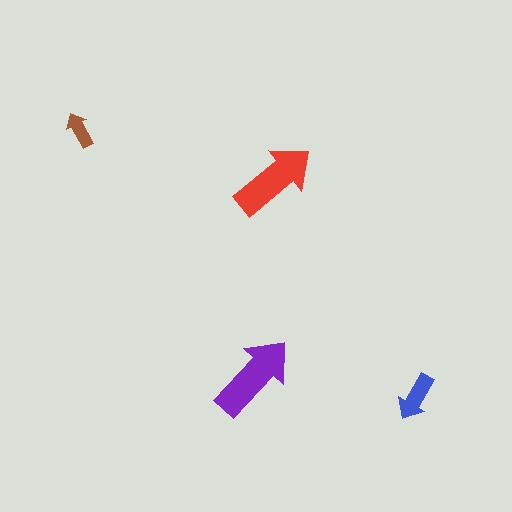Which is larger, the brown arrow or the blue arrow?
The blue one.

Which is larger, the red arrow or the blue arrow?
The red one.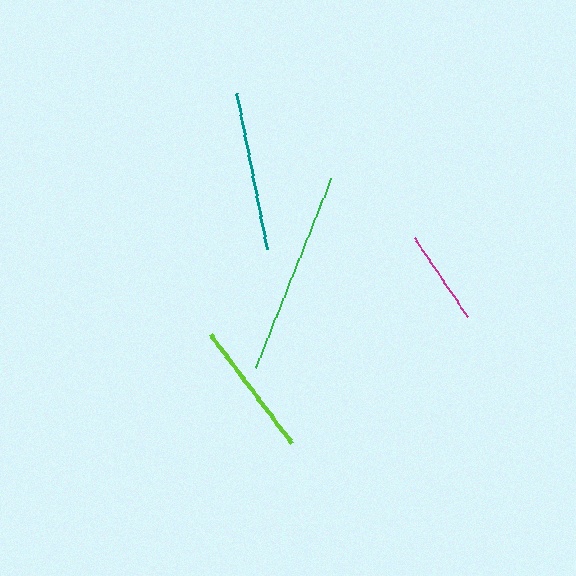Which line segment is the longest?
The green line is the longest at approximately 204 pixels.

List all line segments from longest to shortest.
From longest to shortest: green, teal, lime, magenta.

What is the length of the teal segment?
The teal segment is approximately 159 pixels long.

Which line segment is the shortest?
The magenta line is the shortest at approximately 95 pixels.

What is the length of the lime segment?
The lime segment is approximately 136 pixels long.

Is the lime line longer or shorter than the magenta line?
The lime line is longer than the magenta line.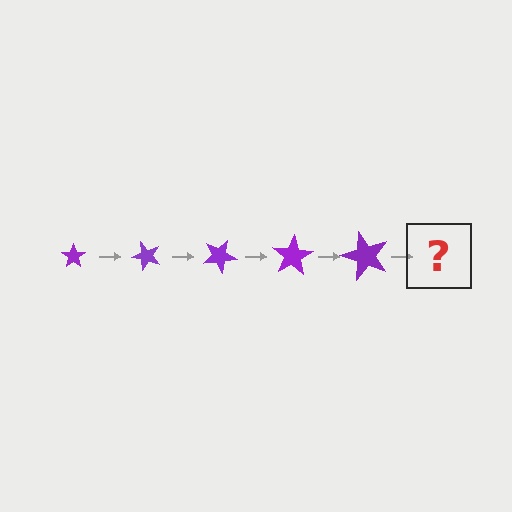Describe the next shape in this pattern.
It should be a star, larger than the previous one and rotated 250 degrees from the start.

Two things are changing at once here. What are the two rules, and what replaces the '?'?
The two rules are that the star grows larger each step and it rotates 50 degrees each step. The '?' should be a star, larger than the previous one and rotated 250 degrees from the start.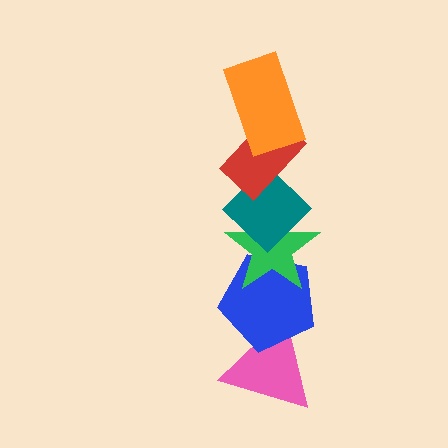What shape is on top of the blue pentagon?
The green star is on top of the blue pentagon.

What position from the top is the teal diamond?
The teal diamond is 3rd from the top.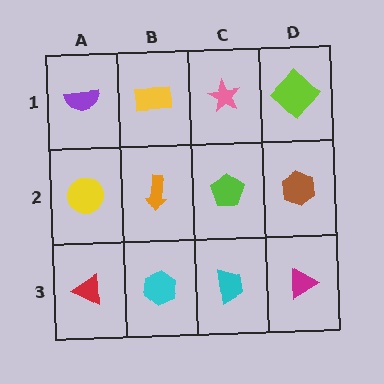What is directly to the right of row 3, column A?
A cyan hexagon.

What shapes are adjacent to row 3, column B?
An orange arrow (row 2, column B), a red triangle (row 3, column A), a cyan trapezoid (row 3, column C).